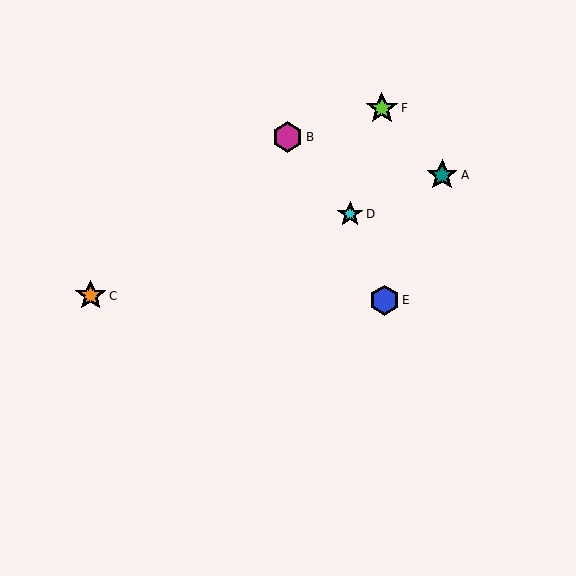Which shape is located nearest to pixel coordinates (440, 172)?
The teal star (labeled A) at (442, 175) is nearest to that location.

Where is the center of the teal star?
The center of the teal star is at (442, 175).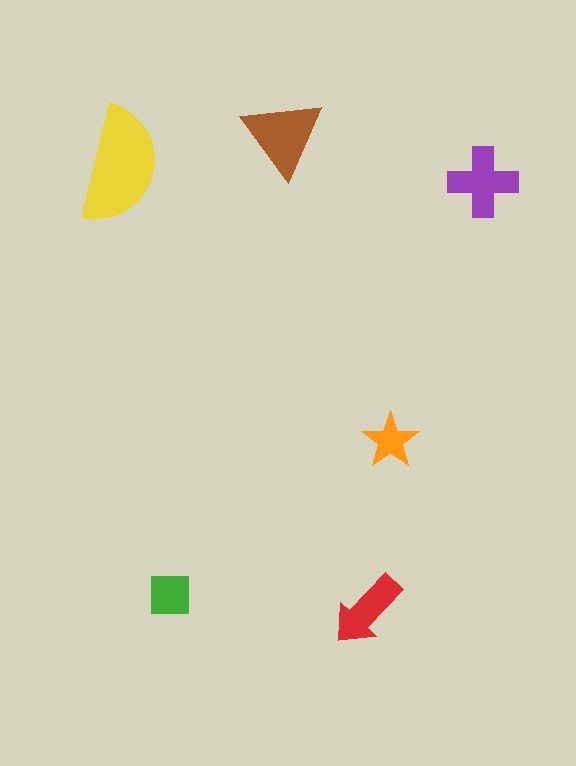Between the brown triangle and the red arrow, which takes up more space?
The brown triangle.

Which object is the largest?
The yellow semicircle.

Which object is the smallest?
The orange star.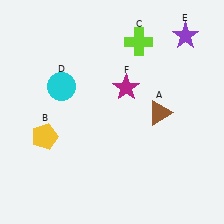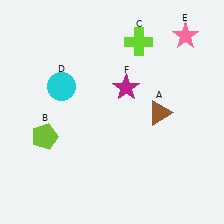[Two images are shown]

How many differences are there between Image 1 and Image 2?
There are 2 differences between the two images.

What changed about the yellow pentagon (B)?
In Image 1, B is yellow. In Image 2, it changed to lime.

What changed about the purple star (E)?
In Image 1, E is purple. In Image 2, it changed to pink.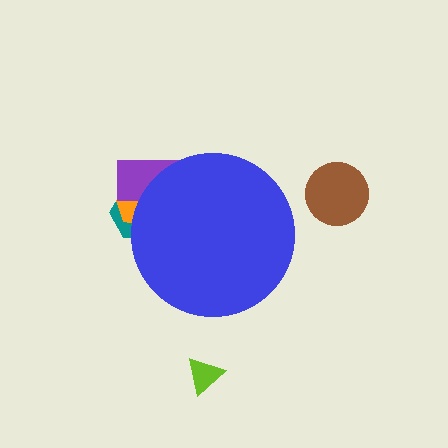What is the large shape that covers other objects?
A blue circle.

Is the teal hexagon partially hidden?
Yes, the teal hexagon is partially hidden behind the blue circle.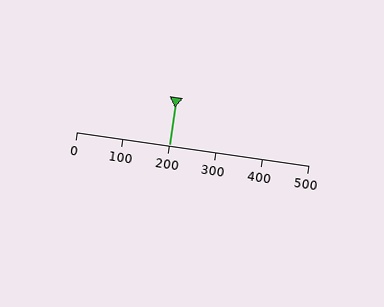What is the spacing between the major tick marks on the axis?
The major ticks are spaced 100 apart.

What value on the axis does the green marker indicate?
The marker indicates approximately 200.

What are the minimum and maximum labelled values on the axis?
The axis runs from 0 to 500.